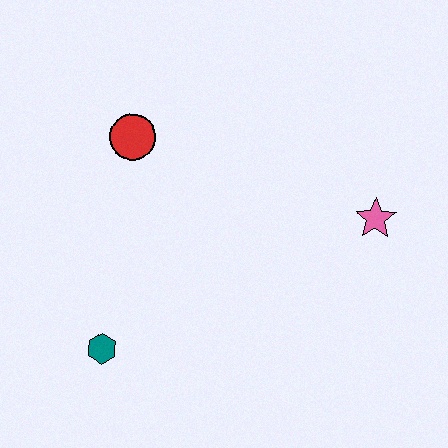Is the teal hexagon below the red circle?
Yes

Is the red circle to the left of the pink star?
Yes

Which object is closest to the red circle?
The teal hexagon is closest to the red circle.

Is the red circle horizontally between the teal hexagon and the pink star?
Yes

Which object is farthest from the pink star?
The teal hexagon is farthest from the pink star.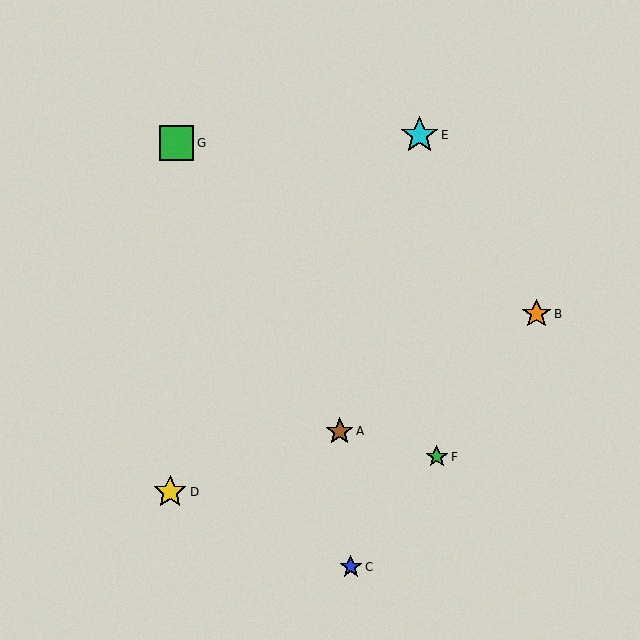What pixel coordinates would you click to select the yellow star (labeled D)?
Click at (170, 492) to select the yellow star D.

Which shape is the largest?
The cyan star (labeled E) is the largest.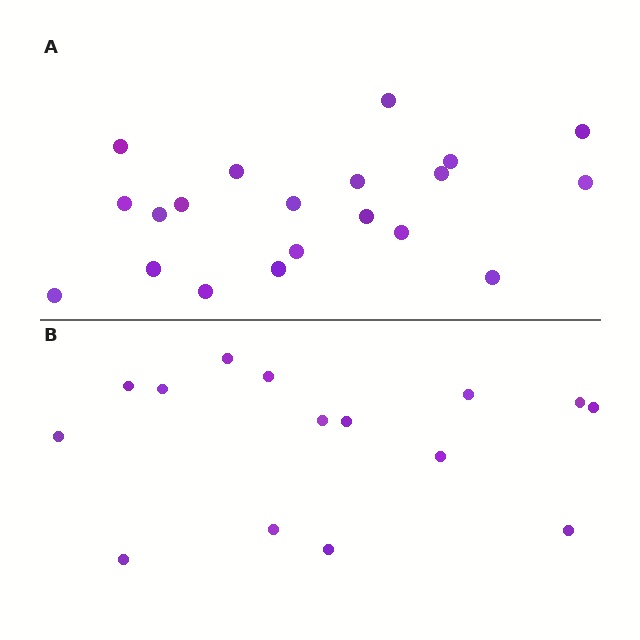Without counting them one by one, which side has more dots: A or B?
Region A (the top region) has more dots.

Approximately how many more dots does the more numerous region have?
Region A has about 5 more dots than region B.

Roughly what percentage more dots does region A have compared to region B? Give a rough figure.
About 35% more.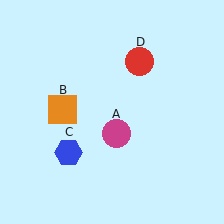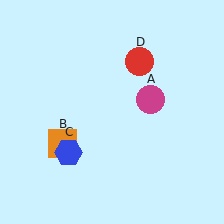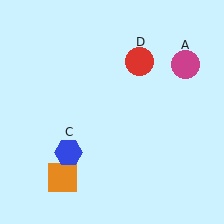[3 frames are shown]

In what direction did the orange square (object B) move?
The orange square (object B) moved down.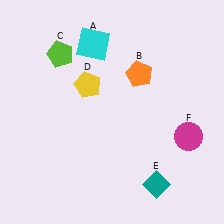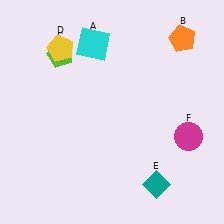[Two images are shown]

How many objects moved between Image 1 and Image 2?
2 objects moved between the two images.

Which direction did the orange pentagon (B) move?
The orange pentagon (B) moved right.